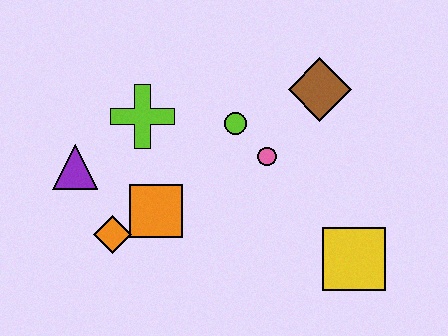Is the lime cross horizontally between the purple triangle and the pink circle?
Yes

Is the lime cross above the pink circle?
Yes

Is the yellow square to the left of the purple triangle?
No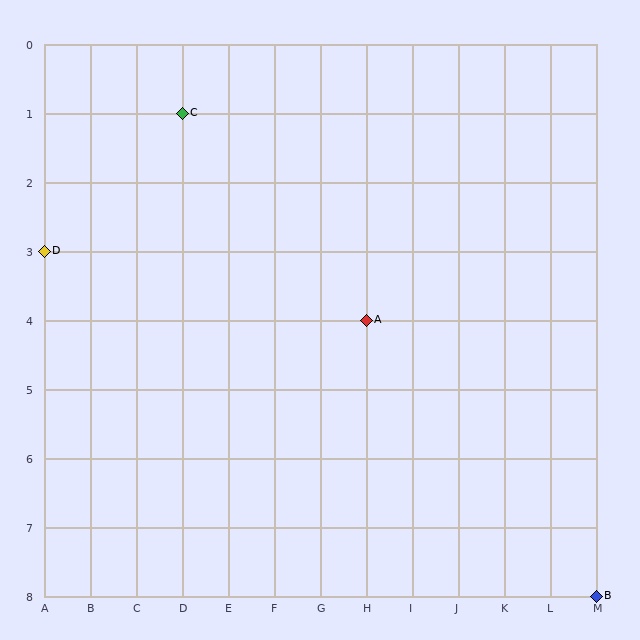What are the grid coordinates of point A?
Point A is at grid coordinates (H, 4).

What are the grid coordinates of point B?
Point B is at grid coordinates (M, 8).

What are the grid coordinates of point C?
Point C is at grid coordinates (D, 1).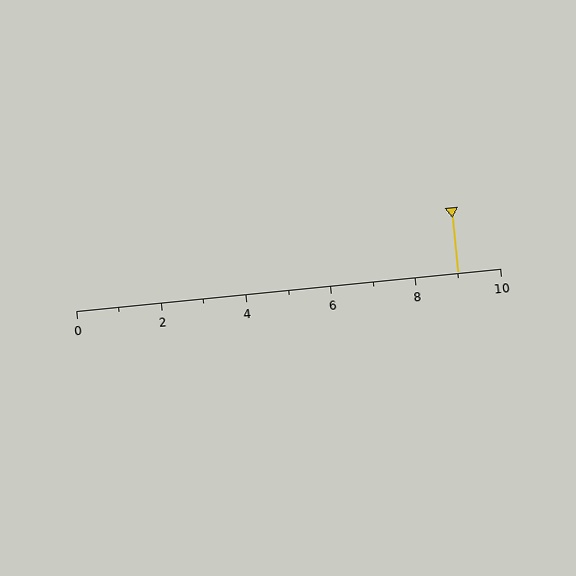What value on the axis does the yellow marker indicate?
The marker indicates approximately 9.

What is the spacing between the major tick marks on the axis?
The major ticks are spaced 2 apart.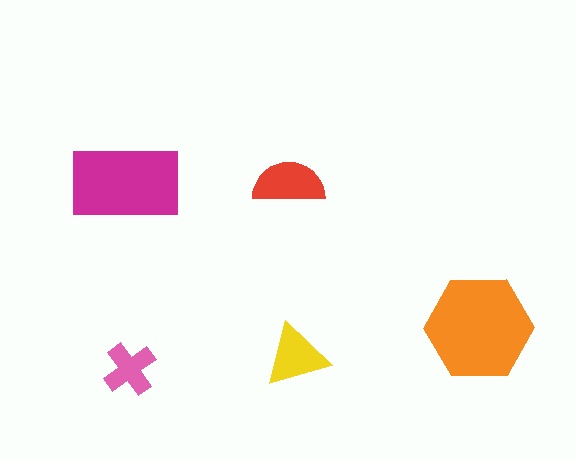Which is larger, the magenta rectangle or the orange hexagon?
The orange hexagon.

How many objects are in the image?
There are 5 objects in the image.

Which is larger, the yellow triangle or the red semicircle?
The red semicircle.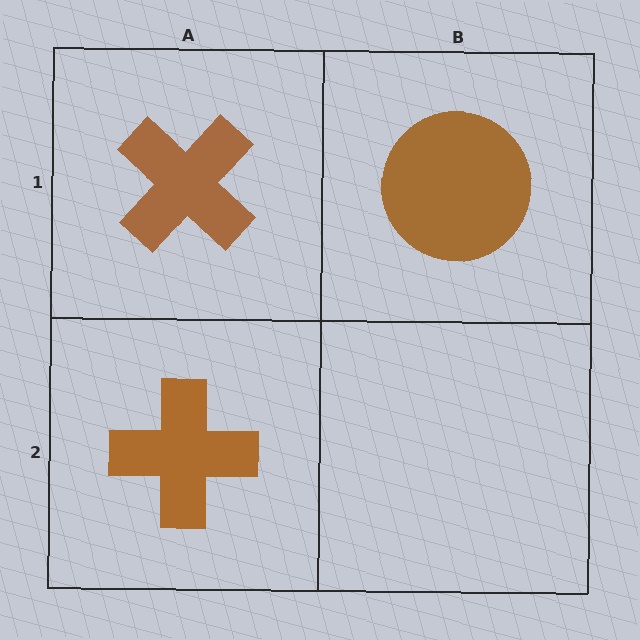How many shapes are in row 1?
2 shapes.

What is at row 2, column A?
A brown cross.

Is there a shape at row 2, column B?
No, that cell is empty.